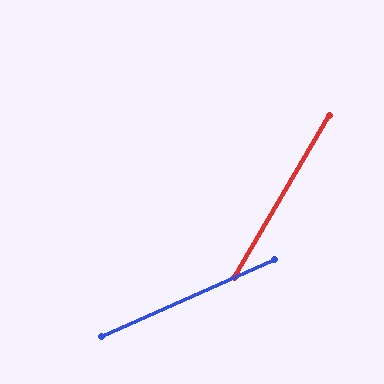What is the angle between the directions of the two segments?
Approximately 36 degrees.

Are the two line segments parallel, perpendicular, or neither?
Neither parallel nor perpendicular — they differ by about 36°.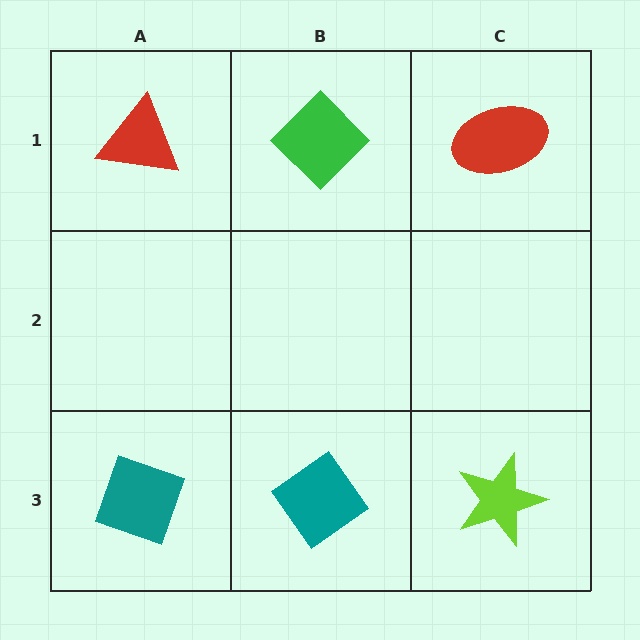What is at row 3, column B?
A teal diamond.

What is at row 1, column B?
A green diamond.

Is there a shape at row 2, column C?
No, that cell is empty.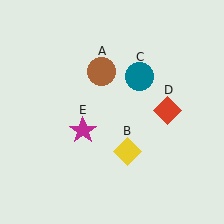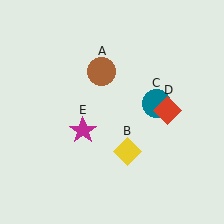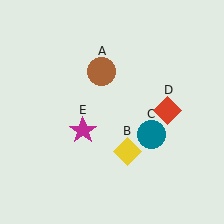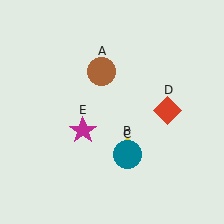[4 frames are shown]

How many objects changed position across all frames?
1 object changed position: teal circle (object C).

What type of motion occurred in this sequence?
The teal circle (object C) rotated clockwise around the center of the scene.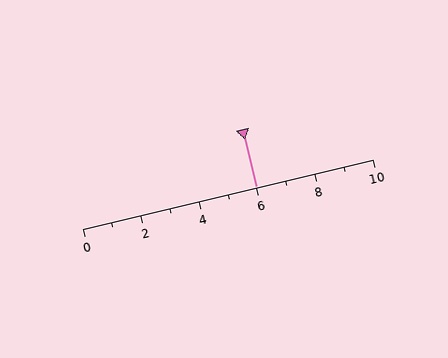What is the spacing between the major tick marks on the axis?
The major ticks are spaced 2 apart.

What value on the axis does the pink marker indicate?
The marker indicates approximately 6.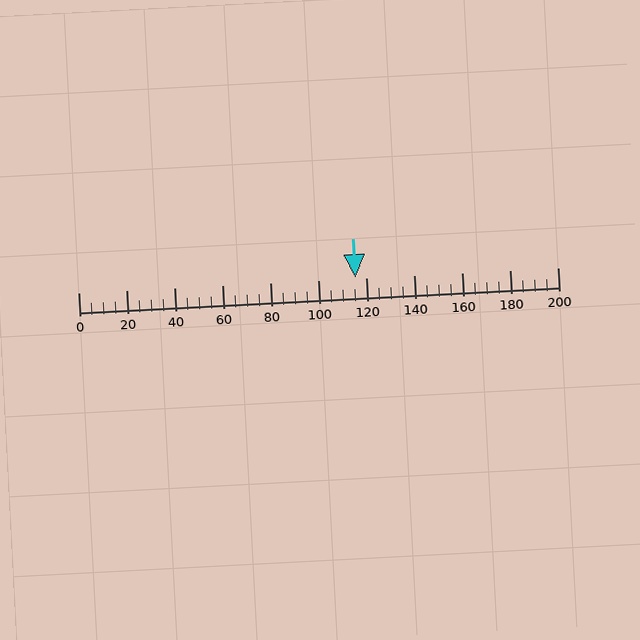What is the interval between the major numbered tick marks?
The major tick marks are spaced 20 units apart.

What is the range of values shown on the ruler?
The ruler shows values from 0 to 200.